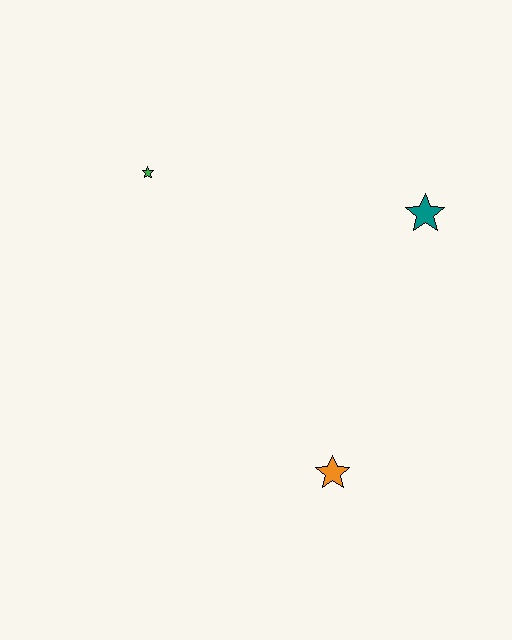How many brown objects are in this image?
There are no brown objects.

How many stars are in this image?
There are 3 stars.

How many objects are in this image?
There are 3 objects.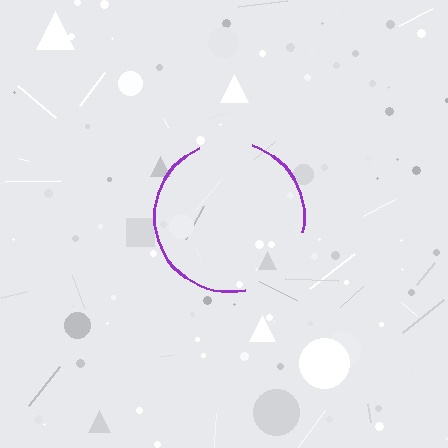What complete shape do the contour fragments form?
The contour fragments form a circle.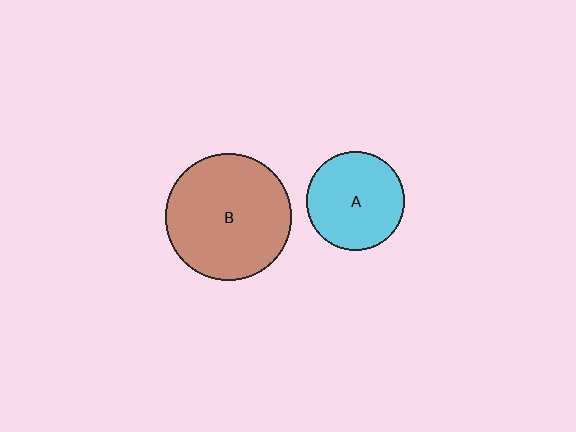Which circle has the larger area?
Circle B (brown).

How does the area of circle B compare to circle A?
Approximately 1.6 times.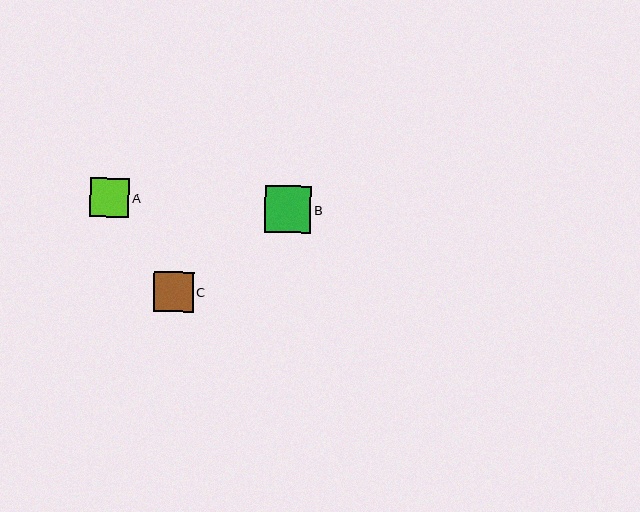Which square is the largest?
Square B is the largest with a size of approximately 46 pixels.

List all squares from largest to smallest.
From largest to smallest: B, C, A.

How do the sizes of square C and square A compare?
Square C and square A are approximately the same size.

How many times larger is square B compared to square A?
Square B is approximately 1.2 times the size of square A.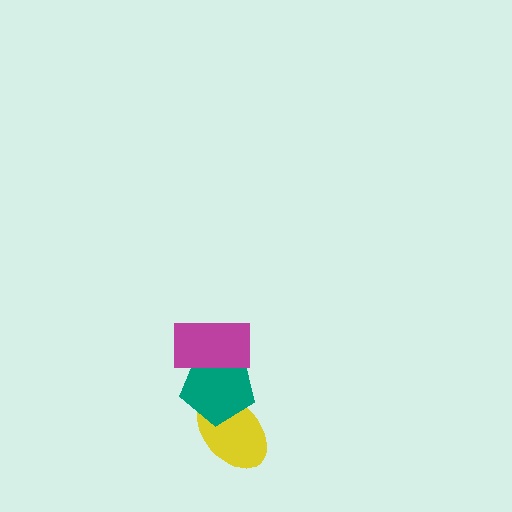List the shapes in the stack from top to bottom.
From top to bottom: the magenta rectangle, the teal pentagon, the yellow ellipse.